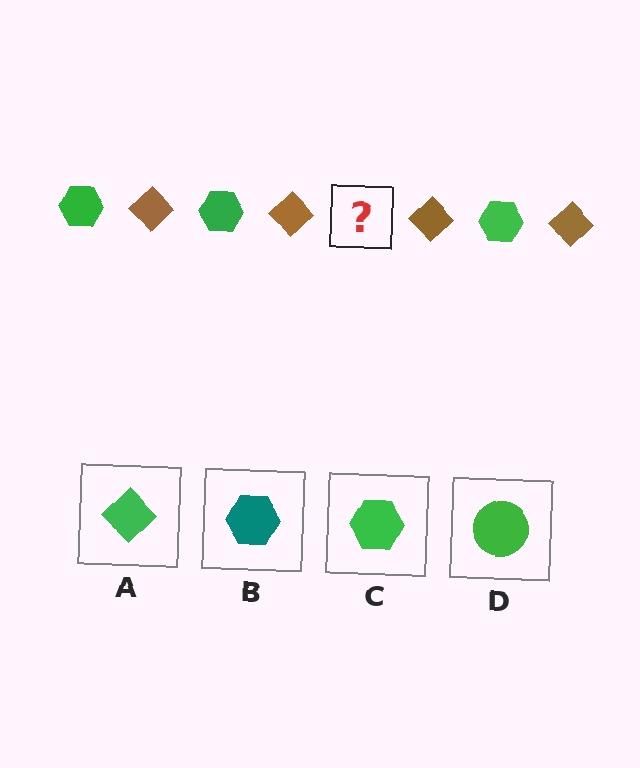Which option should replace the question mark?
Option C.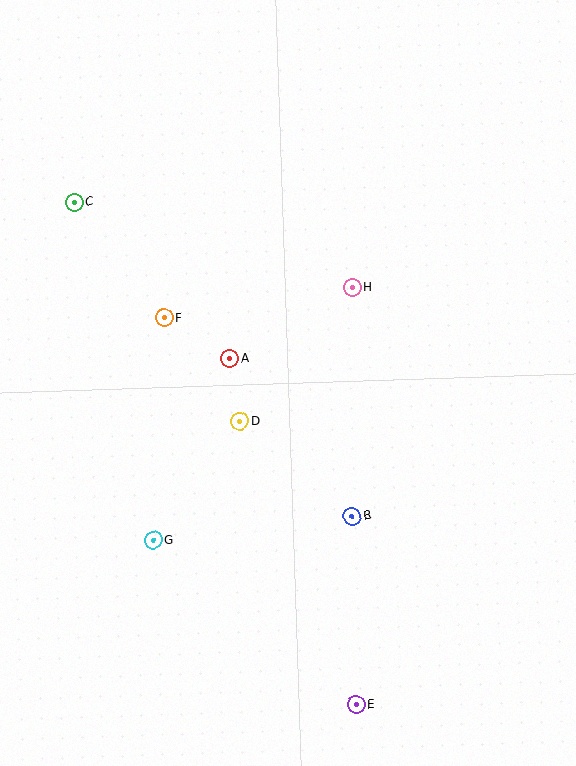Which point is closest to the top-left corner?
Point C is closest to the top-left corner.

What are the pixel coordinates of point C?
Point C is at (74, 203).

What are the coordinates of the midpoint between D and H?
The midpoint between D and H is at (296, 354).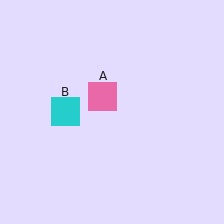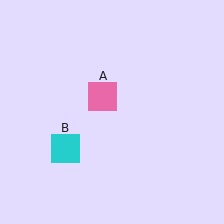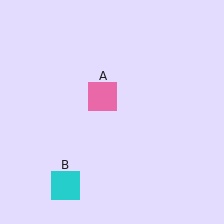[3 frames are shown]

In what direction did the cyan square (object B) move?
The cyan square (object B) moved down.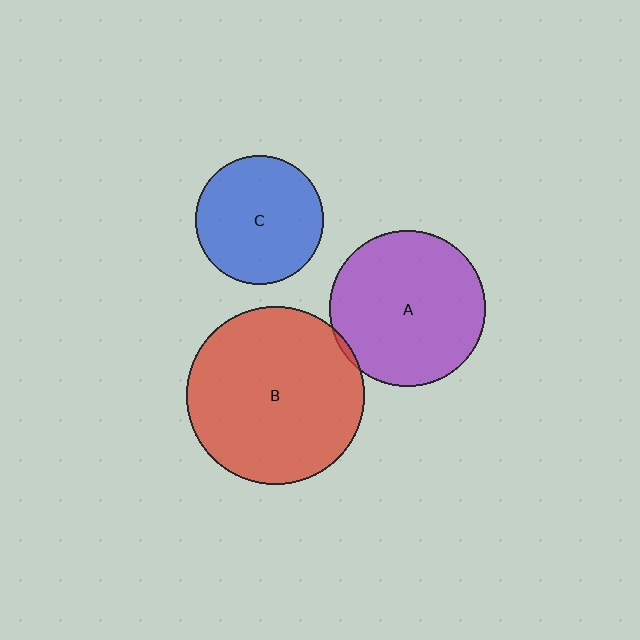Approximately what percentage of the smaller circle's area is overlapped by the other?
Approximately 5%.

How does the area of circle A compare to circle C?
Approximately 1.5 times.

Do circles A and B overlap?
Yes.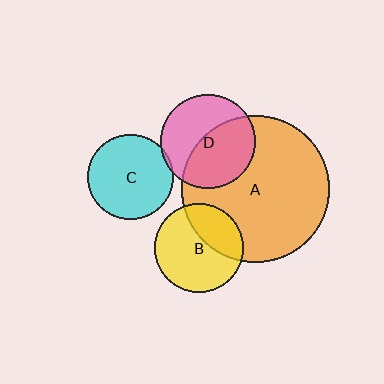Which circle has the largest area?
Circle A (orange).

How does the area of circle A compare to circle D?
Approximately 2.5 times.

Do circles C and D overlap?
Yes.